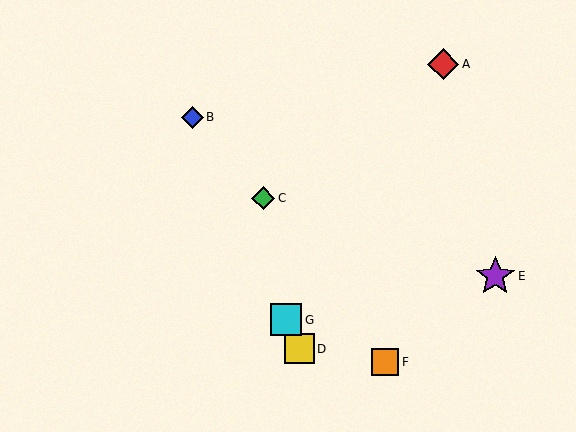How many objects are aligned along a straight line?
3 objects (B, D, G) are aligned along a straight line.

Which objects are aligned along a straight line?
Objects B, D, G are aligned along a straight line.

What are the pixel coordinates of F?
Object F is at (385, 362).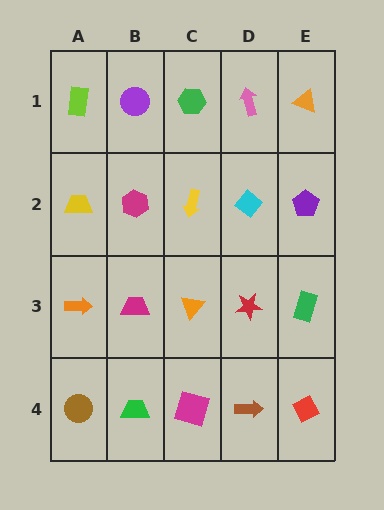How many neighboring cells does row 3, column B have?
4.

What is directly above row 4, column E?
A green rectangle.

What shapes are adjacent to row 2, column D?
A pink arrow (row 1, column D), a red star (row 3, column D), a yellow arrow (row 2, column C), a purple pentagon (row 2, column E).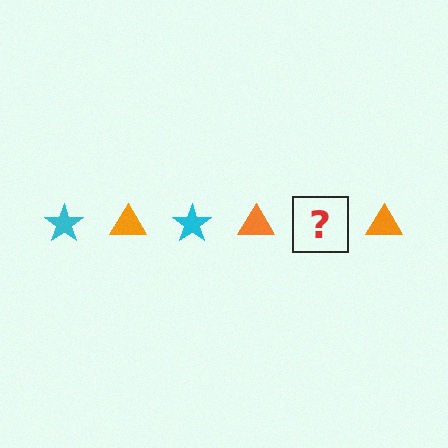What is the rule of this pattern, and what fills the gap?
The rule is that the pattern alternates between cyan star and orange triangle. The gap should be filled with a cyan star.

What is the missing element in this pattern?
The missing element is a cyan star.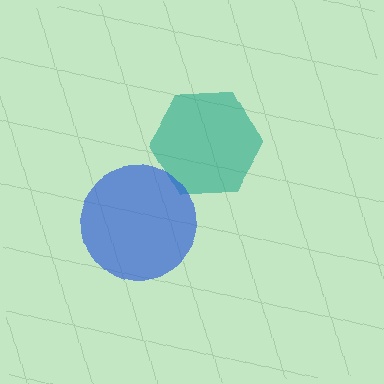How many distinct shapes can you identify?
There are 2 distinct shapes: a teal hexagon, a blue circle.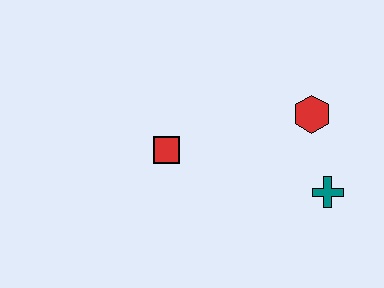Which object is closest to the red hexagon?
The teal cross is closest to the red hexagon.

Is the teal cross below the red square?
Yes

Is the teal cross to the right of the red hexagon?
Yes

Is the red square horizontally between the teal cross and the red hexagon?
No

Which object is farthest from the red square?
The teal cross is farthest from the red square.